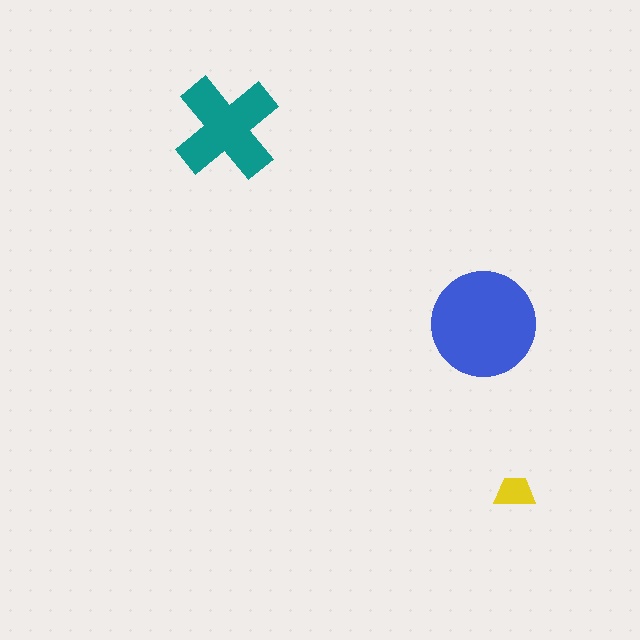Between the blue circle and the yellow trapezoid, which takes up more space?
The blue circle.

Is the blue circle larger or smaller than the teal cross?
Larger.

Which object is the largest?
The blue circle.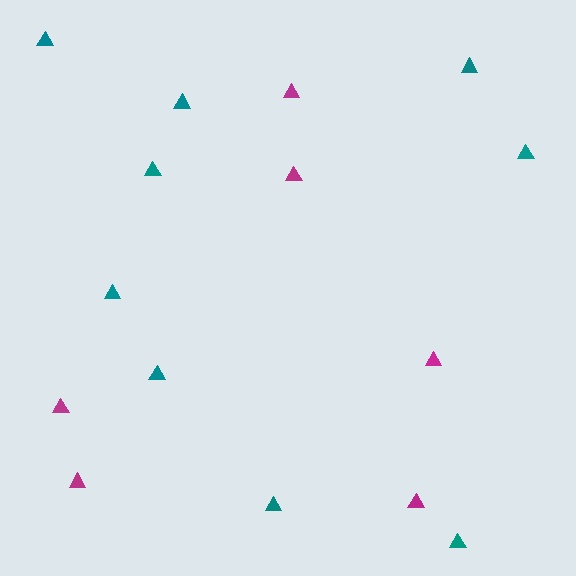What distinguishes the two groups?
There are 2 groups: one group of magenta triangles (6) and one group of teal triangles (9).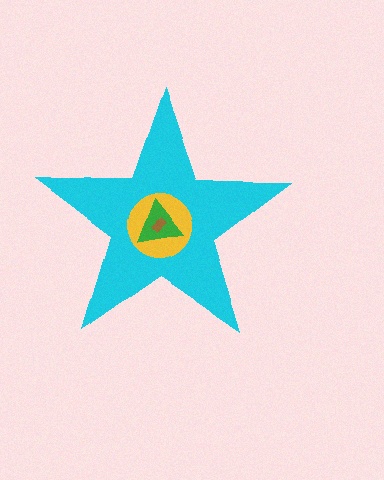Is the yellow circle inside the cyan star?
Yes.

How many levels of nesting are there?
4.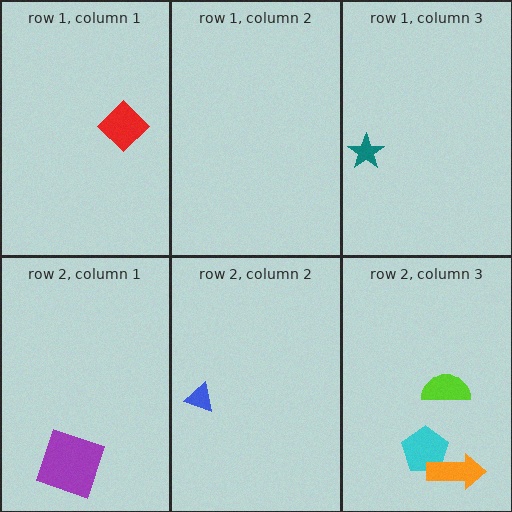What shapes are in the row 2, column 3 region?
The lime semicircle, the cyan pentagon, the orange arrow.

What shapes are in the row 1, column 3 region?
The teal star.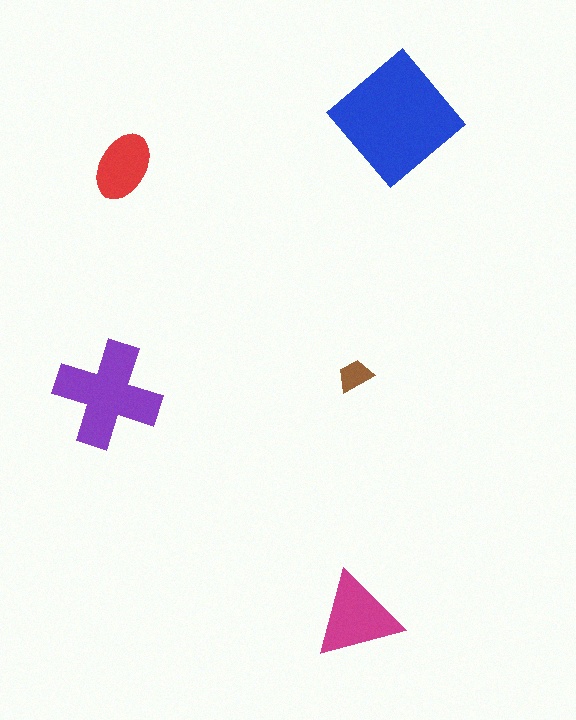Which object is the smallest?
The brown trapezoid.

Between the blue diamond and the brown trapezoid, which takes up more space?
The blue diamond.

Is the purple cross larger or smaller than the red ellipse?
Larger.